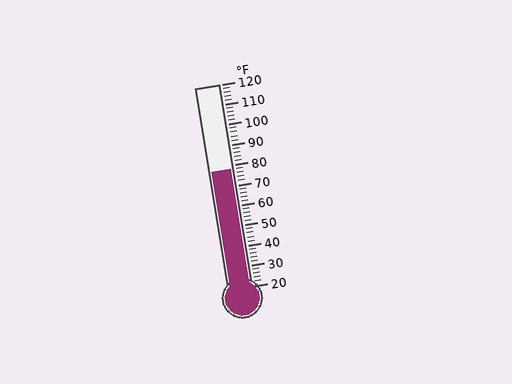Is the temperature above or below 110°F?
The temperature is below 110°F.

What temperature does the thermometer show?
The thermometer shows approximately 78°F.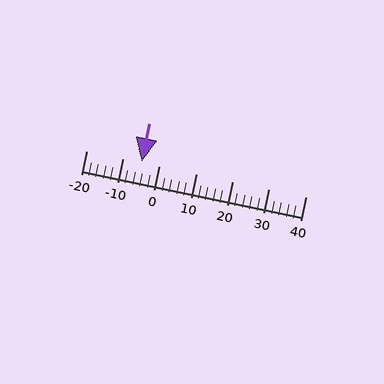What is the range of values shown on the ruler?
The ruler shows values from -20 to 40.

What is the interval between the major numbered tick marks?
The major tick marks are spaced 10 units apart.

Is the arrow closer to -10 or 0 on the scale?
The arrow is closer to 0.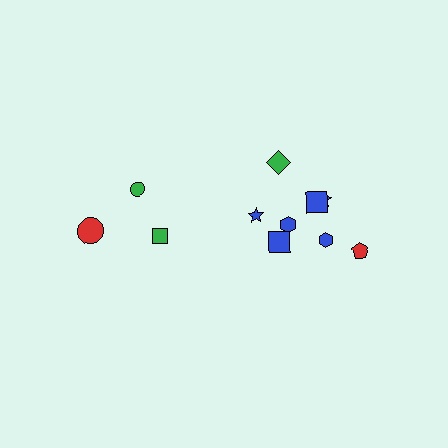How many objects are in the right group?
There are 8 objects.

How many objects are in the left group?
There are 3 objects.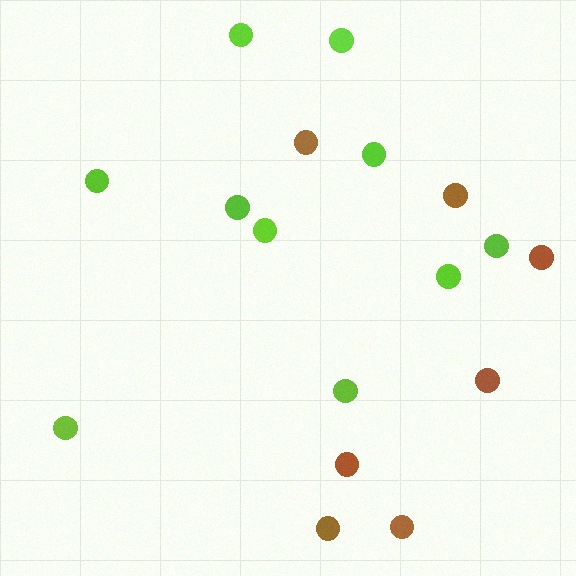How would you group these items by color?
There are 2 groups: one group of brown circles (7) and one group of lime circles (10).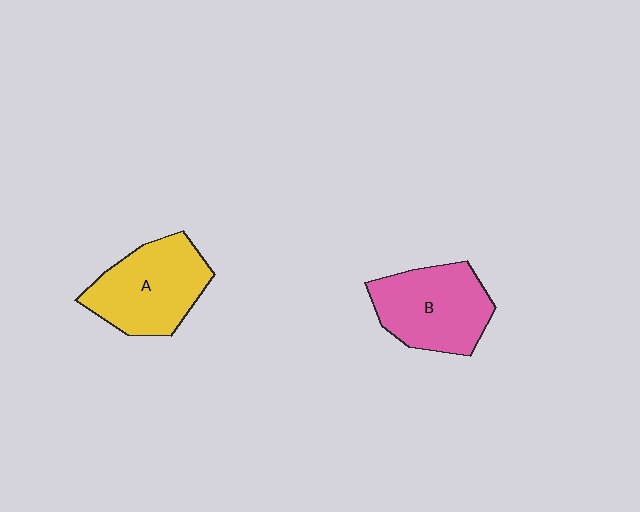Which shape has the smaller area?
Shape B (pink).